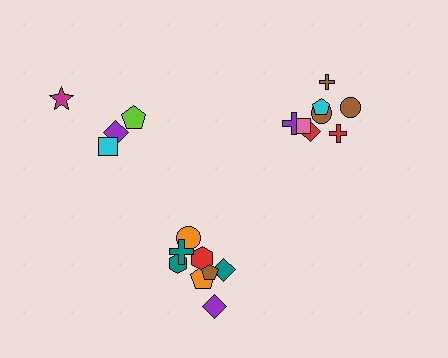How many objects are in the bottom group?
There are 8 objects.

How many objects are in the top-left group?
There are 4 objects.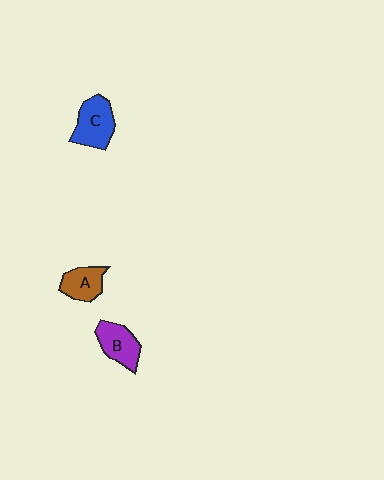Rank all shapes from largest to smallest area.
From largest to smallest: C (blue), B (purple), A (brown).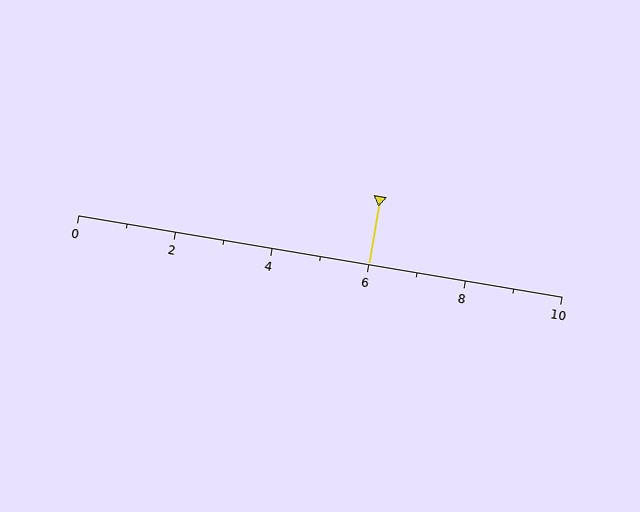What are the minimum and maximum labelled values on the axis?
The axis runs from 0 to 10.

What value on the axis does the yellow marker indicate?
The marker indicates approximately 6.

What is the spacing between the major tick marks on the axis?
The major ticks are spaced 2 apart.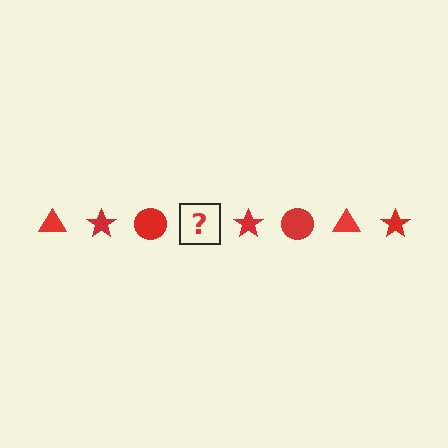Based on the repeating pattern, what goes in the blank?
The blank should be a red triangle.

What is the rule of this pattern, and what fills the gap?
The rule is that the pattern cycles through triangle, star, circle shapes in red. The gap should be filled with a red triangle.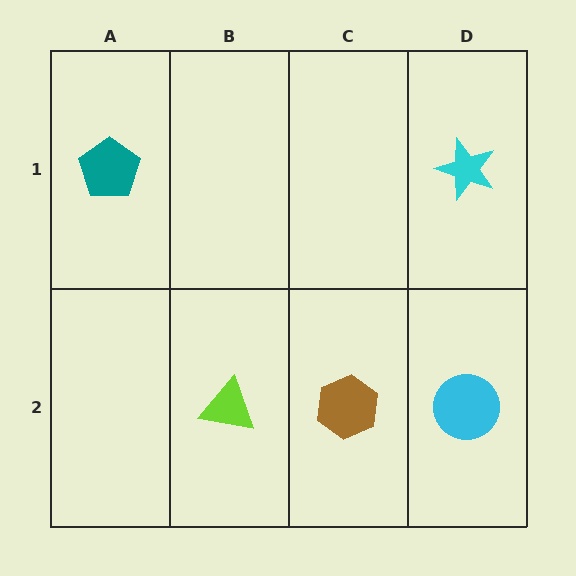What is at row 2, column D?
A cyan circle.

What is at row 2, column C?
A brown hexagon.